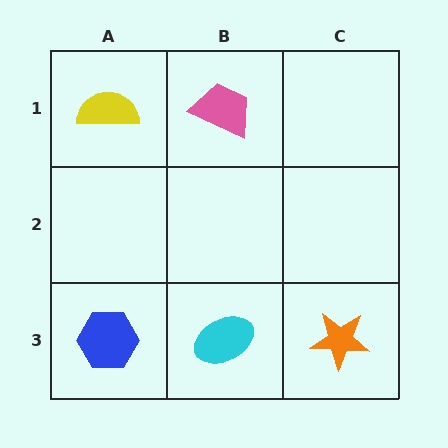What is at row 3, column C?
An orange star.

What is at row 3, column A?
A blue hexagon.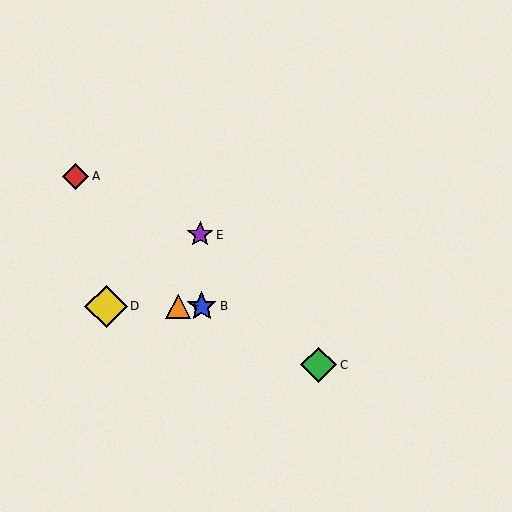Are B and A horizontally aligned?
No, B is at y≈306 and A is at y≈176.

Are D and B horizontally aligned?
Yes, both are at y≈306.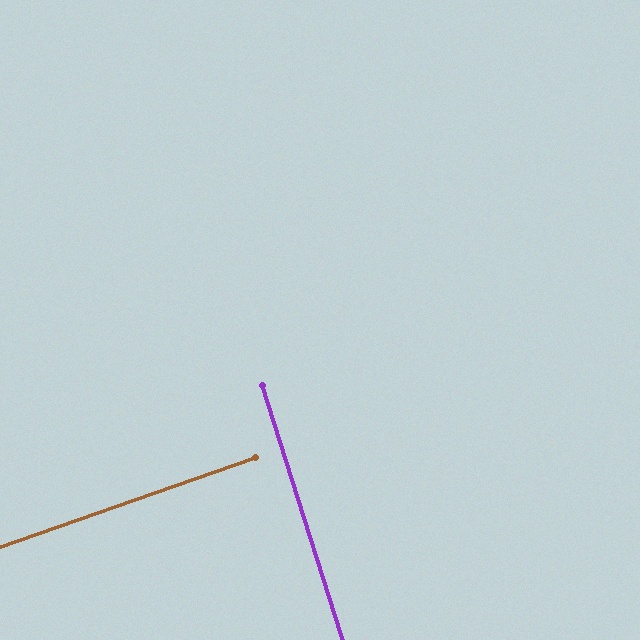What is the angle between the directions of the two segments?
Approximately 88 degrees.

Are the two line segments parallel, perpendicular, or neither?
Perpendicular — they meet at approximately 88°.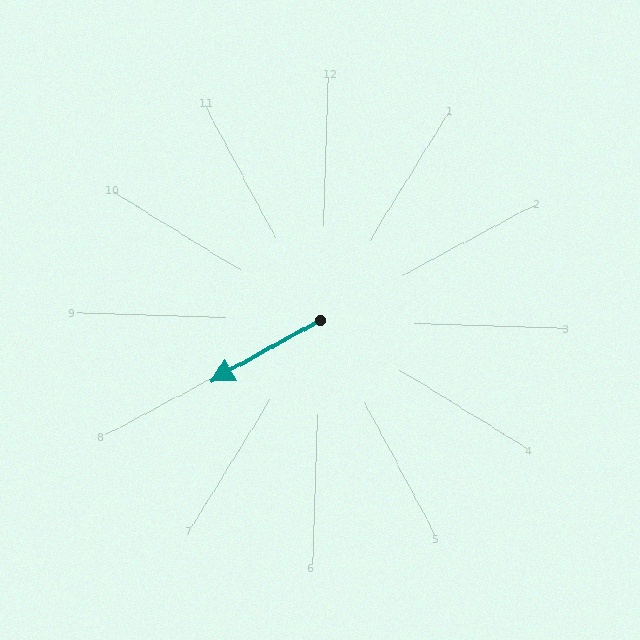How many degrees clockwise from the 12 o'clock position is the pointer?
Approximately 239 degrees.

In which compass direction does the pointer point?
Southwest.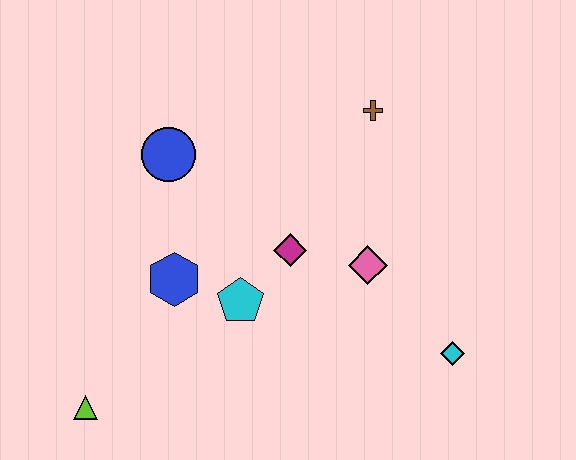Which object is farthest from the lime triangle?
The brown cross is farthest from the lime triangle.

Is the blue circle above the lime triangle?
Yes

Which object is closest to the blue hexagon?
The cyan pentagon is closest to the blue hexagon.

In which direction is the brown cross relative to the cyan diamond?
The brown cross is above the cyan diamond.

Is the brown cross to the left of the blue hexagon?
No